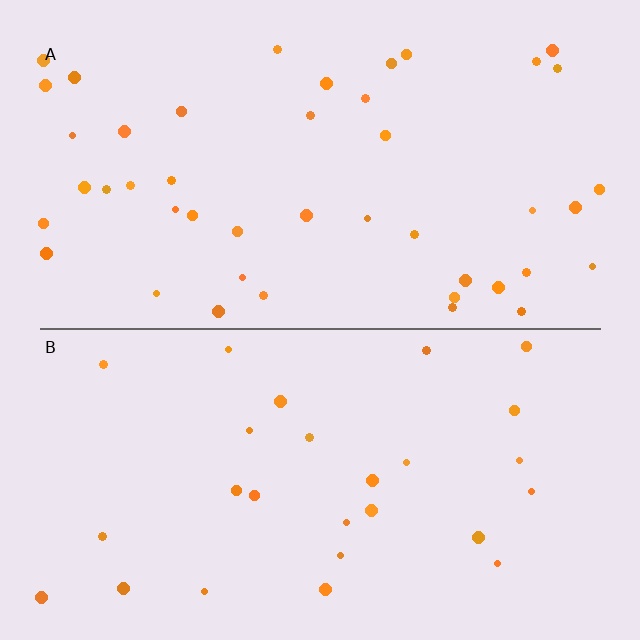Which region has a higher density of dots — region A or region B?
A (the top).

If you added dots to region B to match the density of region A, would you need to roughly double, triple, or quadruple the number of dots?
Approximately double.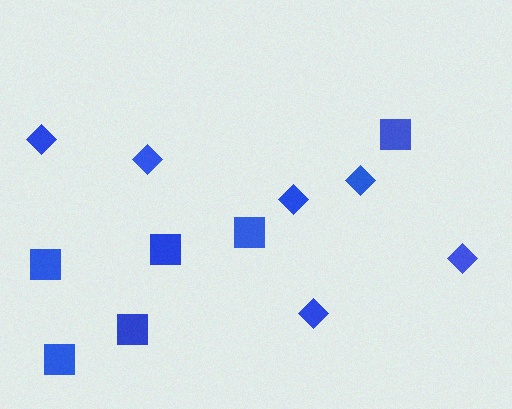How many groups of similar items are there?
There are 2 groups: one group of squares (6) and one group of diamonds (6).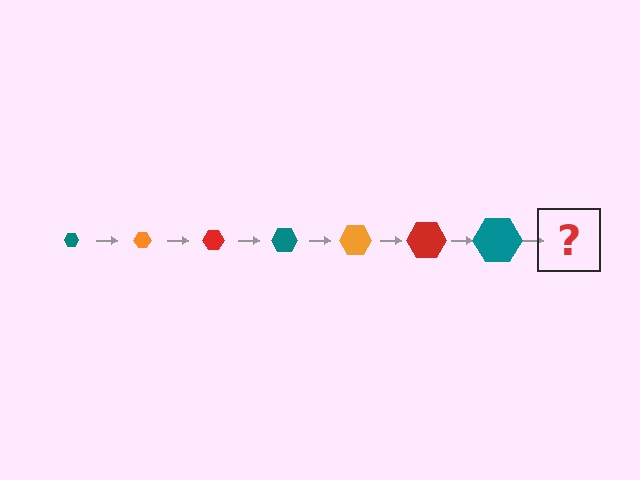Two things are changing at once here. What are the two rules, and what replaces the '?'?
The two rules are that the hexagon grows larger each step and the color cycles through teal, orange, and red. The '?' should be an orange hexagon, larger than the previous one.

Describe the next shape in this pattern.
It should be an orange hexagon, larger than the previous one.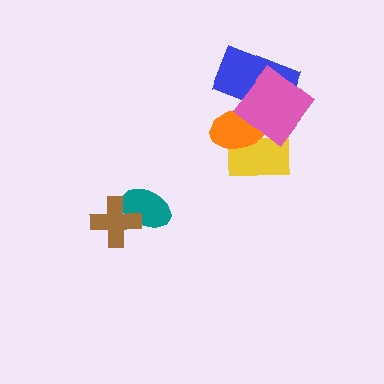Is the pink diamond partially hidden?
No, no other shape covers it.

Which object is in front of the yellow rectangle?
The orange ellipse is in front of the yellow rectangle.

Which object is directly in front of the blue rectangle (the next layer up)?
The orange ellipse is directly in front of the blue rectangle.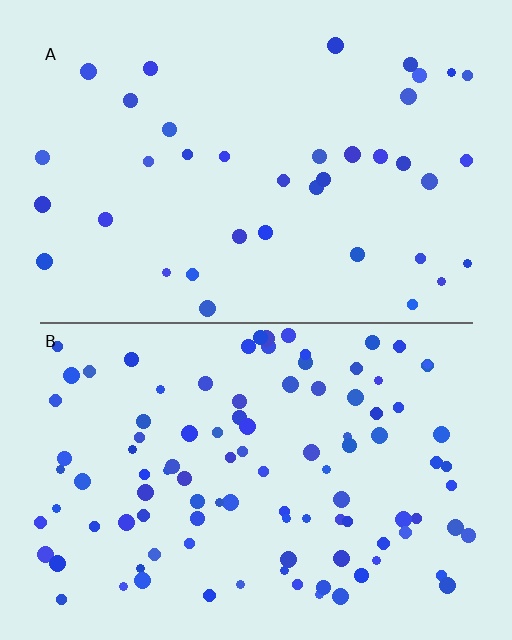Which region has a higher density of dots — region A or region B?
B (the bottom).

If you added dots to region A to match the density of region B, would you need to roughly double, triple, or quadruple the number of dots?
Approximately triple.